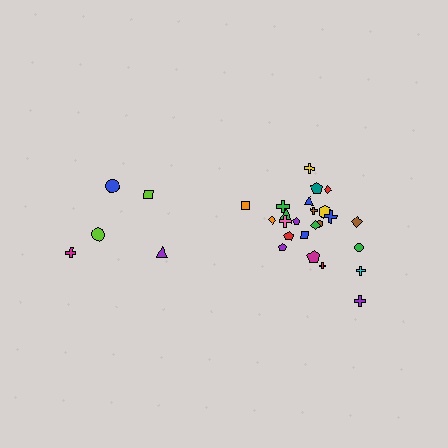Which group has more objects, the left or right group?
The right group.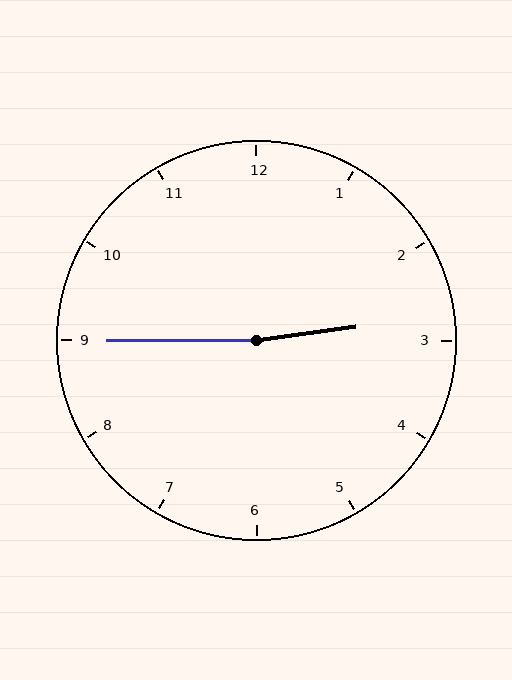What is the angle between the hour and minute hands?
Approximately 172 degrees.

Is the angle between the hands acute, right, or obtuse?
It is obtuse.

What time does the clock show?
2:45.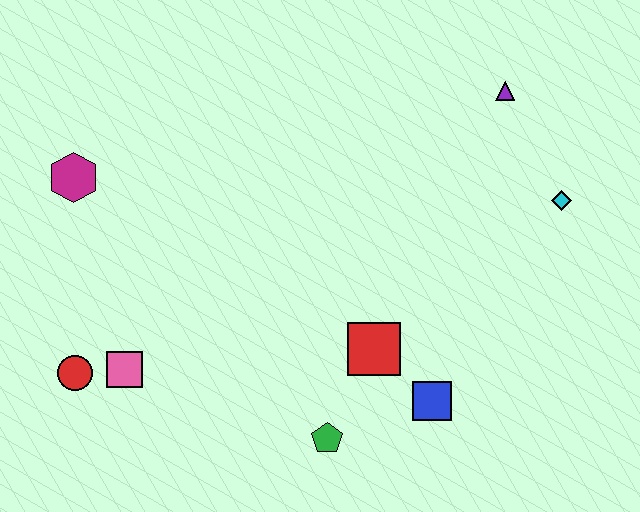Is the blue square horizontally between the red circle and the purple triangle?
Yes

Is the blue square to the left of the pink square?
No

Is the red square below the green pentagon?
No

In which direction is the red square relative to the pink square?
The red square is to the right of the pink square.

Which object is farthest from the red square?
The magenta hexagon is farthest from the red square.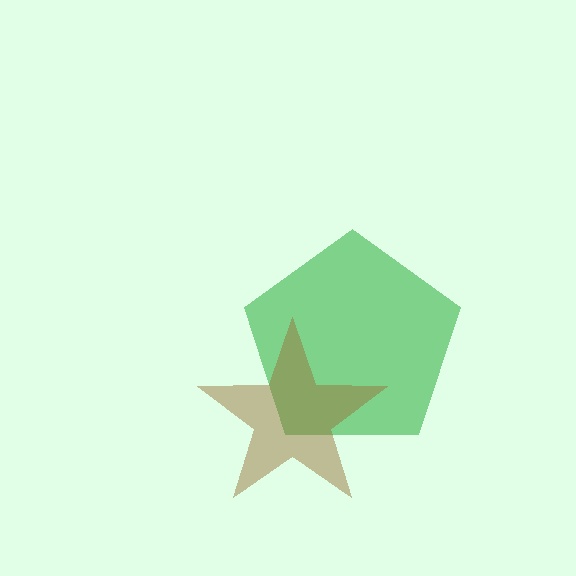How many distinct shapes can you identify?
There are 2 distinct shapes: a green pentagon, a brown star.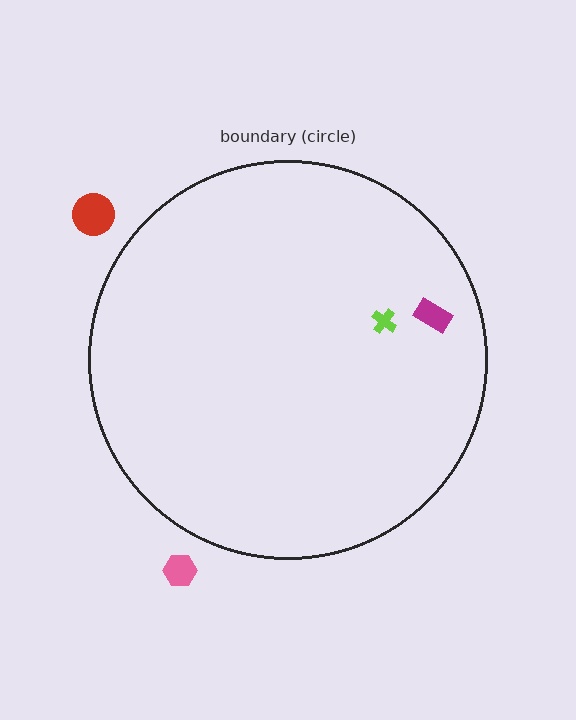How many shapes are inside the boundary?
2 inside, 2 outside.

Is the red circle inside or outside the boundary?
Outside.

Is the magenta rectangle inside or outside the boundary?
Inside.